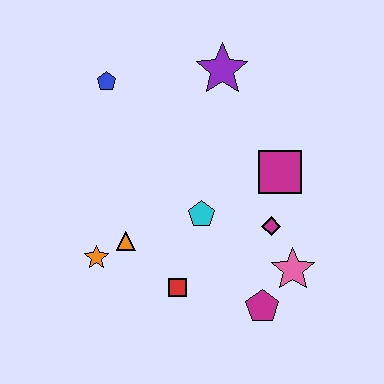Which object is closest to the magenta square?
The magenta diamond is closest to the magenta square.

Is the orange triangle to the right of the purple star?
No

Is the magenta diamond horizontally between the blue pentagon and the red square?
No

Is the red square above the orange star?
No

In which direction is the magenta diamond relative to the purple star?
The magenta diamond is below the purple star.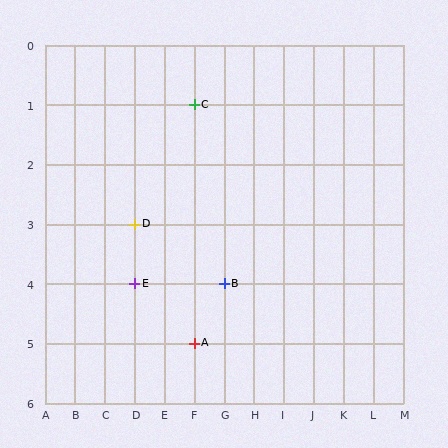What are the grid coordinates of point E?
Point E is at grid coordinates (D, 4).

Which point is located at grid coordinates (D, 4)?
Point E is at (D, 4).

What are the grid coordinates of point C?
Point C is at grid coordinates (F, 1).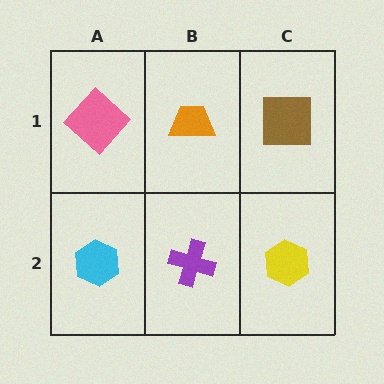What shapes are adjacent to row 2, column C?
A brown square (row 1, column C), a purple cross (row 2, column B).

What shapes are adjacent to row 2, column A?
A pink diamond (row 1, column A), a purple cross (row 2, column B).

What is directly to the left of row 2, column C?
A purple cross.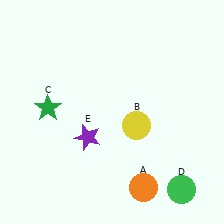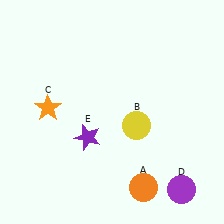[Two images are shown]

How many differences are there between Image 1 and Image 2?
There are 2 differences between the two images.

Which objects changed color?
C changed from green to orange. D changed from green to purple.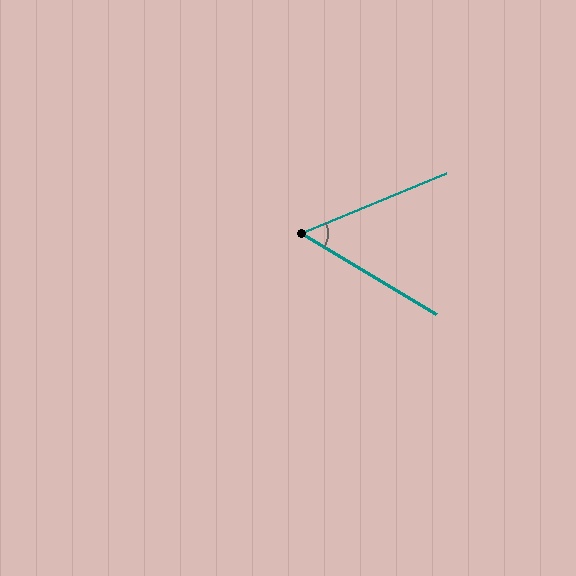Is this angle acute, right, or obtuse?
It is acute.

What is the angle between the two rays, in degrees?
Approximately 54 degrees.